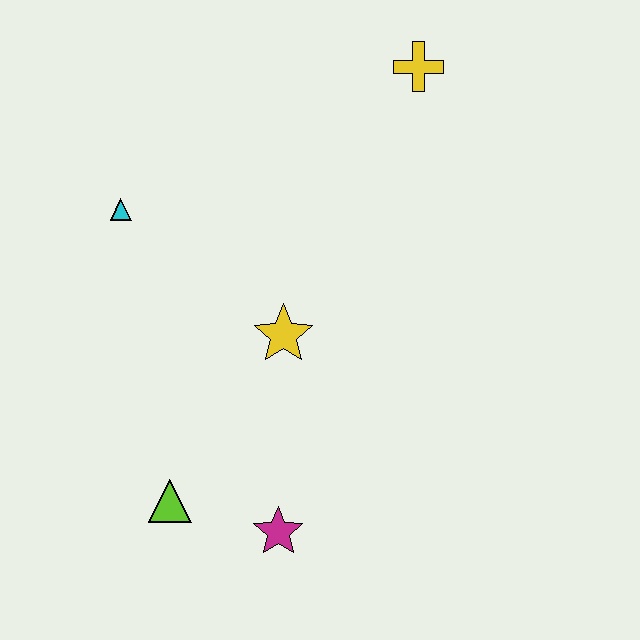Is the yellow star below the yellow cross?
Yes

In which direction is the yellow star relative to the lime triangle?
The yellow star is above the lime triangle.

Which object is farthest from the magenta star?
The yellow cross is farthest from the magenta star.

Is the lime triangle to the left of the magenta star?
Yes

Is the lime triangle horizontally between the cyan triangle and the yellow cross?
Yes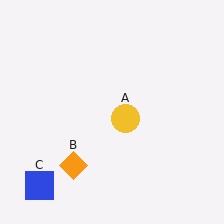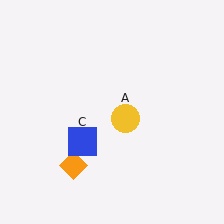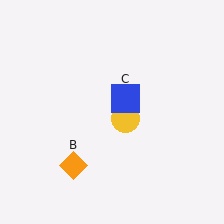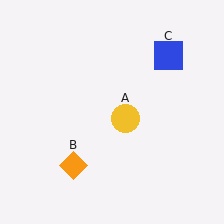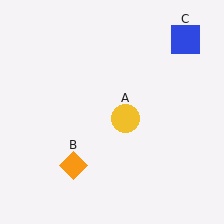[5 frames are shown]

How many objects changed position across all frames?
1 object changed position: blue square (object C).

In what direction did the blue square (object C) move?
The blue square (object C) moved up and to the right.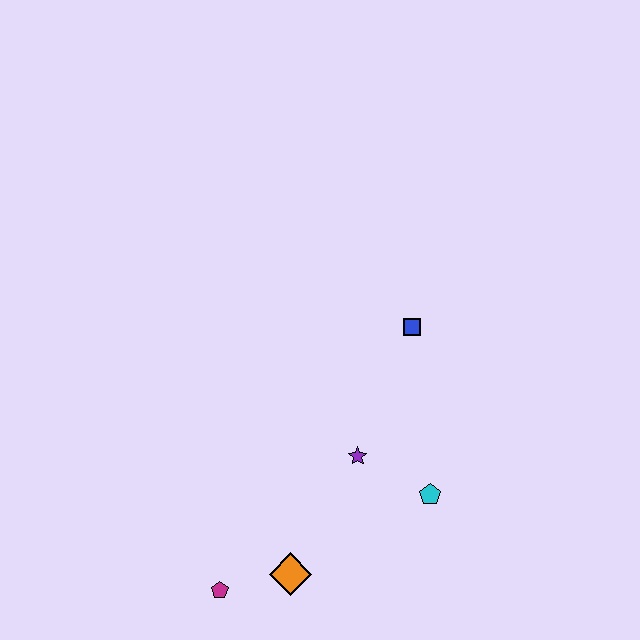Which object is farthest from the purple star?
The magenta pentagon is farthest from the purple star.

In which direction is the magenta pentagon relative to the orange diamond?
The magenta pentagon is to the left of the orange diamond.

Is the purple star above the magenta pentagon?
Yes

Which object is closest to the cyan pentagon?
The purple star is closest to the cyan pentagon.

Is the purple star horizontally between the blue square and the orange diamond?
Yes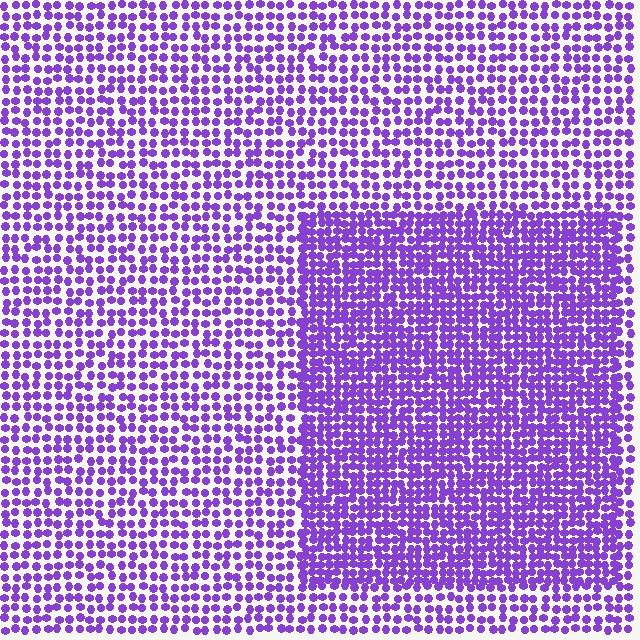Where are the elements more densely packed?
The elements are more densely packed inside the rectangle boundary.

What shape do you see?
I see a rectangle.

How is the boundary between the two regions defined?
The boundary is defined by a change in element density (approximately 1.7x ratio). All elements are the same color, size, and shape.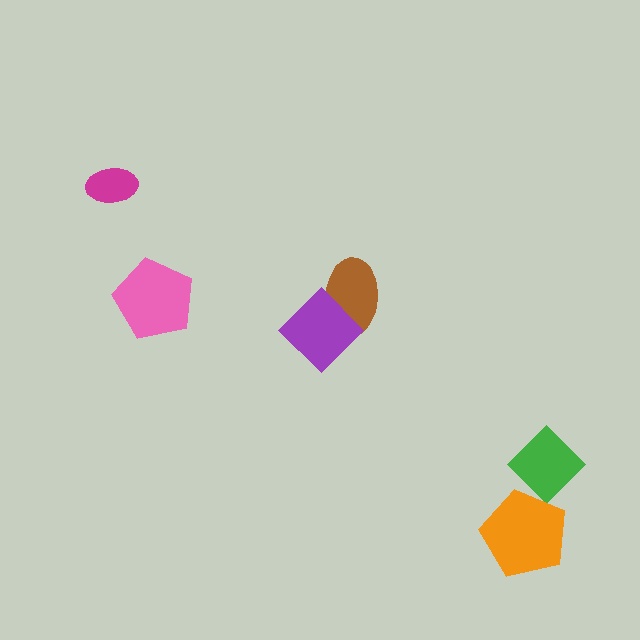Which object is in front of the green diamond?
The orange pentagon is in front of the green diamond.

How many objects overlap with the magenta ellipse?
0 objects overlap with the magenta ellipse.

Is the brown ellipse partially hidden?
Yes, it is partially covered by another shape.